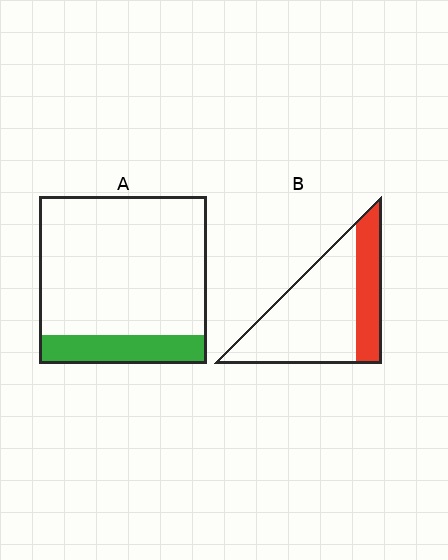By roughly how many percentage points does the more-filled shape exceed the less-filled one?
By roughly 10 percentage points (B over A).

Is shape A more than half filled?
No.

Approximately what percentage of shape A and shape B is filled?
A is approximately 15% and B is approximately 30%.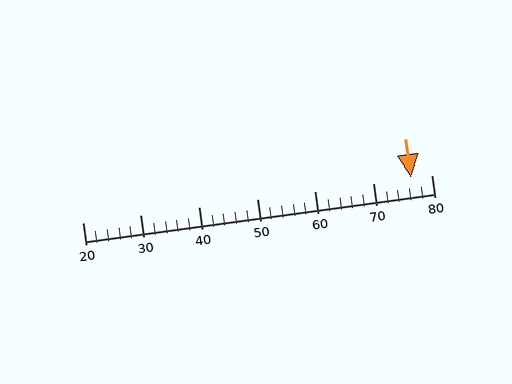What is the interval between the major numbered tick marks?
The major tick marks are spaced 10 units apart.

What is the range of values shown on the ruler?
The ruler shows values from 20 to 80.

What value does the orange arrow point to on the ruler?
The orange arrow points to approximately 76.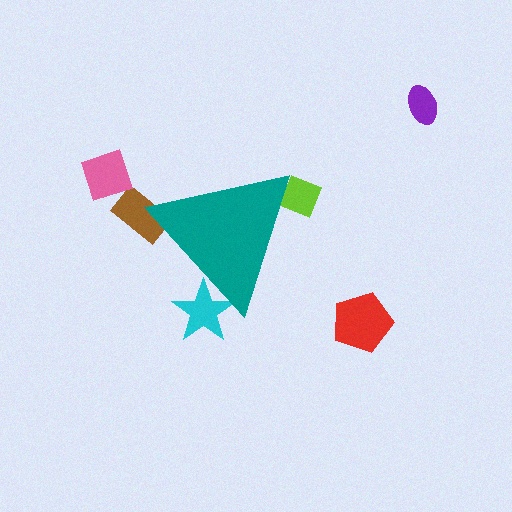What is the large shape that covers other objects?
A teal triangle.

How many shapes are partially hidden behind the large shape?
3 shapes are partially hidden.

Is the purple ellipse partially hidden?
No, the purple ellipse is fully visible.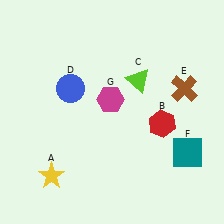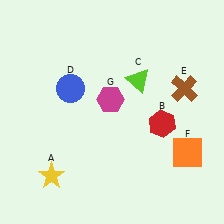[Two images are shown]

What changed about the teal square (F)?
In Image 1, F is teal. In Image 2, it changed to orange.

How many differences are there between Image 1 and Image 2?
There is 1 difference between the two images.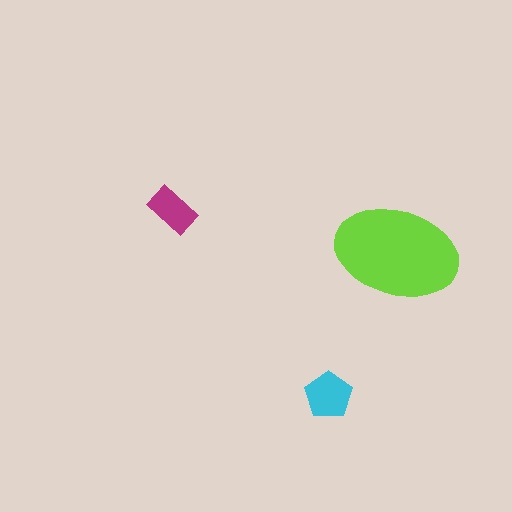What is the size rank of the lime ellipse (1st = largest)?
1st.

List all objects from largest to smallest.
The lime ellipse, the cyan pentagon, the magenta rectangle.